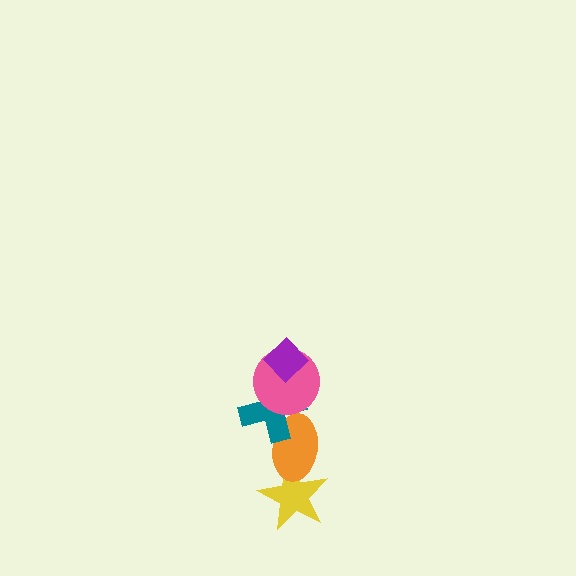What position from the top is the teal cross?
The teal cross is 3rd from the top.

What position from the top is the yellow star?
The yellow star is 5th from the top.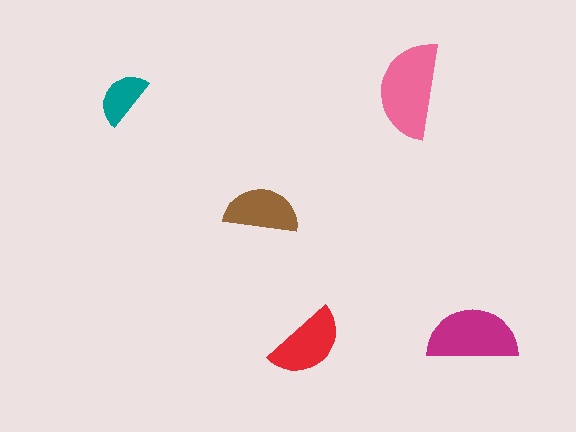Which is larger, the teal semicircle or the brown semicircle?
The brown one.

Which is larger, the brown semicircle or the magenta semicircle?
The magenta one.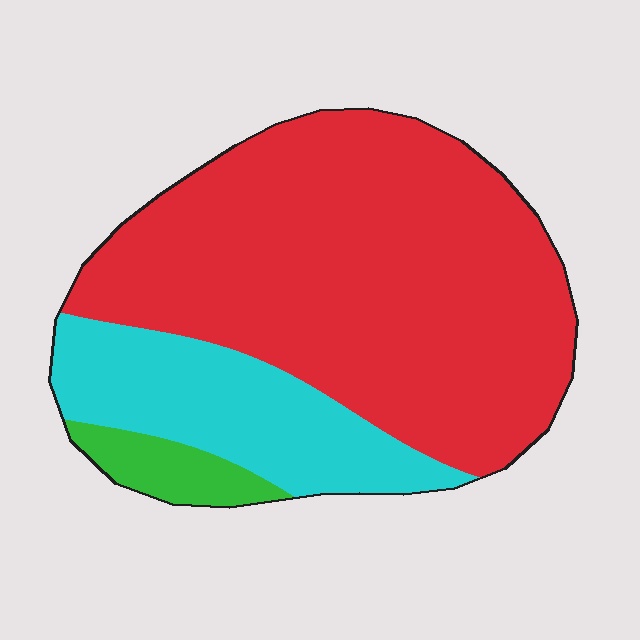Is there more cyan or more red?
Red.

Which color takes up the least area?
Green, at roughly 5%.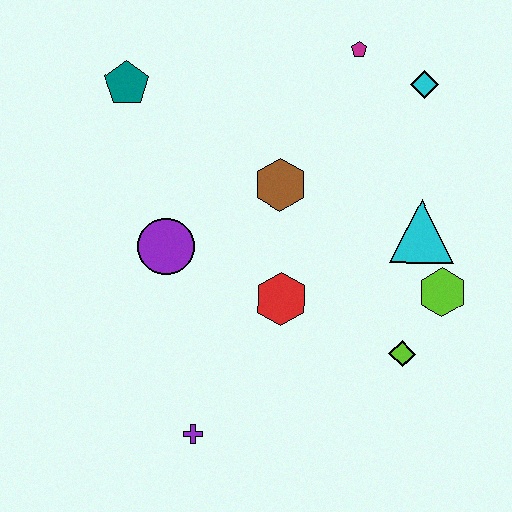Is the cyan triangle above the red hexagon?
Yes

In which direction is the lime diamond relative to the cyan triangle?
The lime diamond is below the cyan triangle.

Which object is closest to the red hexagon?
The brown hexagon is closest to the red hexagon.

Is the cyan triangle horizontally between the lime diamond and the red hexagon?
No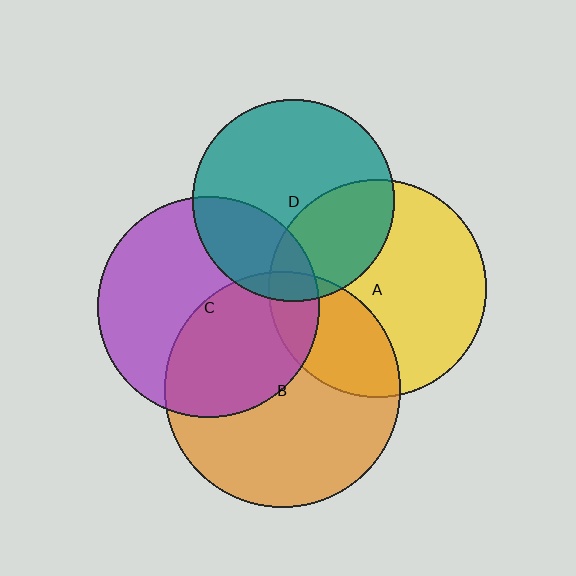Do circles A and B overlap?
Yes.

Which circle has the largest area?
Circle B (orange).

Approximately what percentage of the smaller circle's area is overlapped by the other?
Approximately 30%.